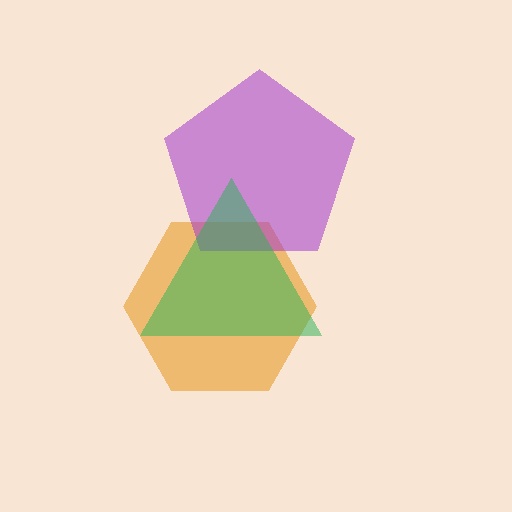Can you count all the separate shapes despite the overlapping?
Yes, there are 3 separate shapes.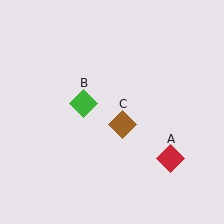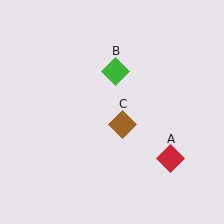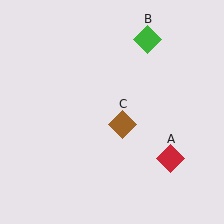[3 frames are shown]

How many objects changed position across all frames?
1 object changed position: green diamond (object B).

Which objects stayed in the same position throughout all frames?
Red diamond (object A) and brown diamond (object C) remained stationary.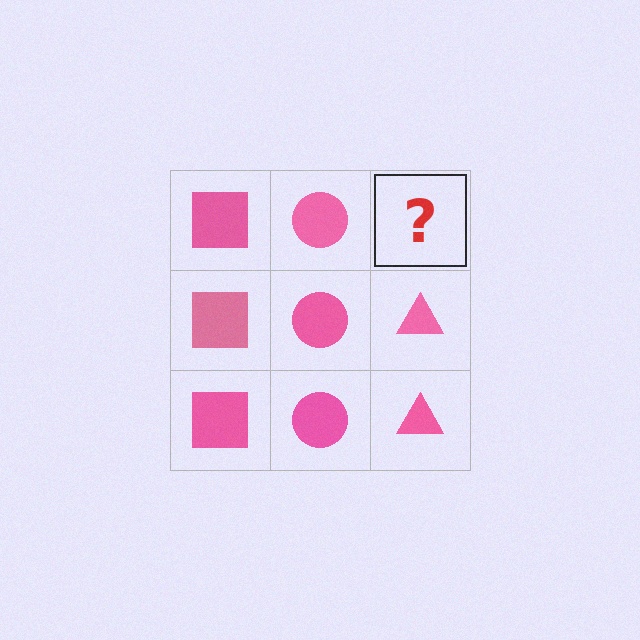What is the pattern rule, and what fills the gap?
The rule is that each column has a consistent shape. The gap should be filled with a pink triangle.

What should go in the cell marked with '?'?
The missing cell should contain a pink triangle.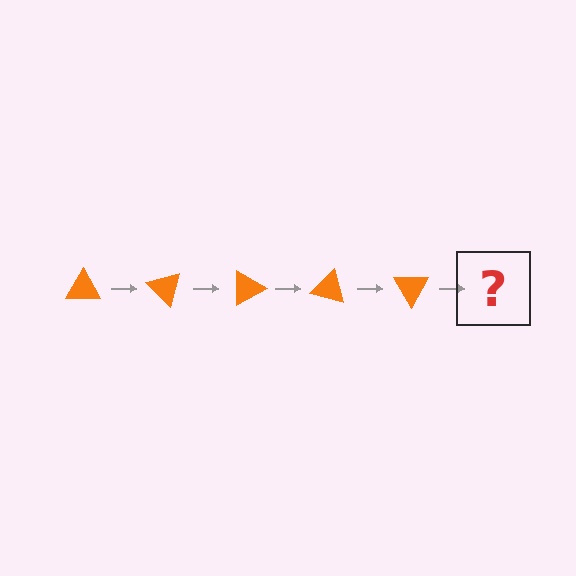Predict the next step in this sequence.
The next step is an orange triangle rotated 225 degrees.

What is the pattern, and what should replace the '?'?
The pattern is that the triangle rotates 45 degrees each step. The '?' should be an orange triangle rotated 225 degrees.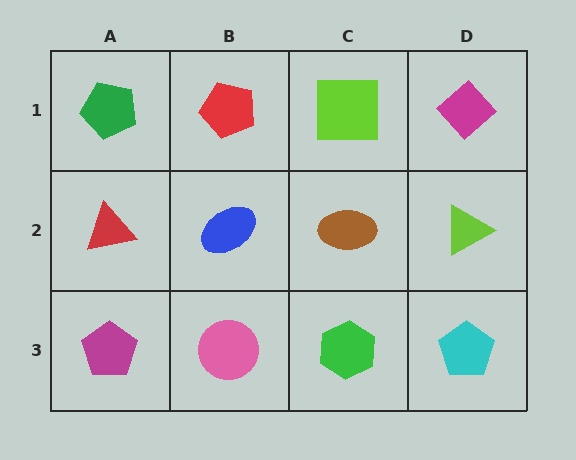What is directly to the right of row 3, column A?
A pink circle.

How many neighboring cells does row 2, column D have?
3.